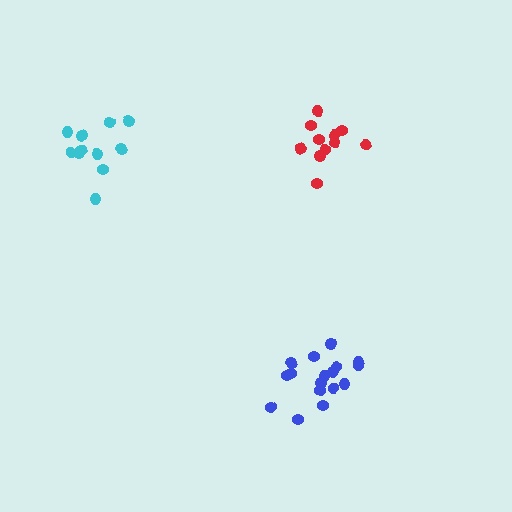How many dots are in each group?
Group 1: 11 dots, Group 2: 17 dots, Group 3: 11 dots (39 total).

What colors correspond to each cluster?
The clusters are colored: cyan, blue, red.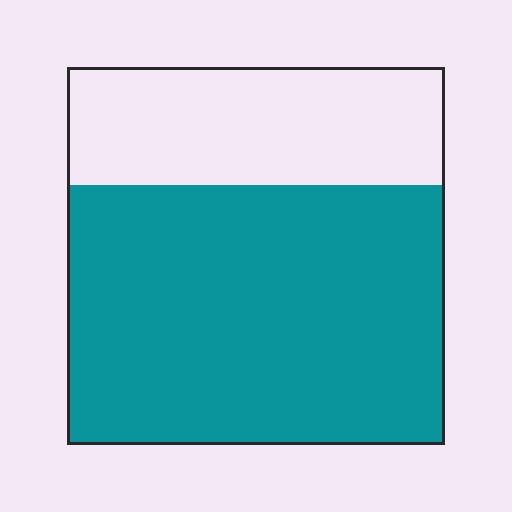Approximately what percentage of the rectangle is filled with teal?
Approximately 70%.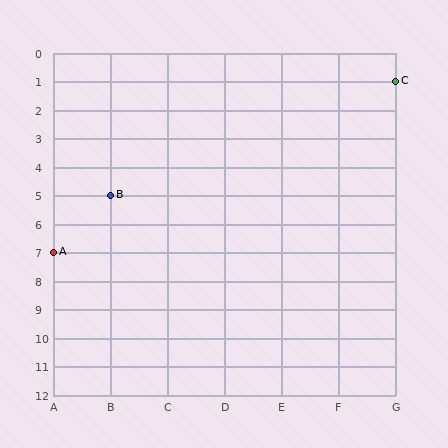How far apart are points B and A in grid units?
Points B and A are 1 column and 2 rows apart (about 2.2 grid units diagonally).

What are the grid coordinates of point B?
Point B is at grid coordinates (B, 5).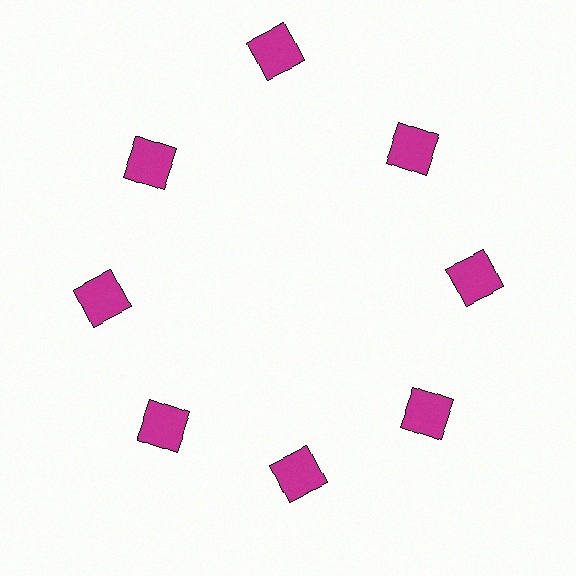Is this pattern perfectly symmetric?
No. The 8 magenta squares are arranged in a ring, but one element near the 12 o'clock position is pushed outward from the center, breaking the 8-fold rotational symmetry.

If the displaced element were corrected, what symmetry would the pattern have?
It would have 8-fold rotational symmetry — the pattern would map onto itself every 45 degrees.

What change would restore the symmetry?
The symmetry would be restored by moving it inward, back onto the ring so that all 8 squares sit at equal angles and equal distance from the center.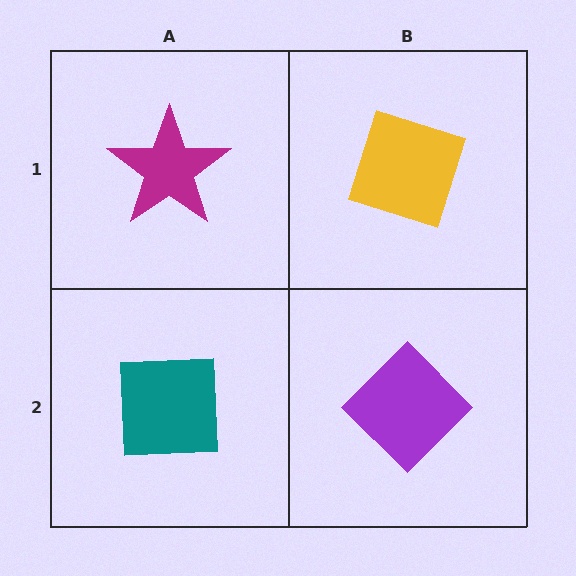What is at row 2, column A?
A teal square.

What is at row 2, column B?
A purple diamond.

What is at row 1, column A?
A magenta star.